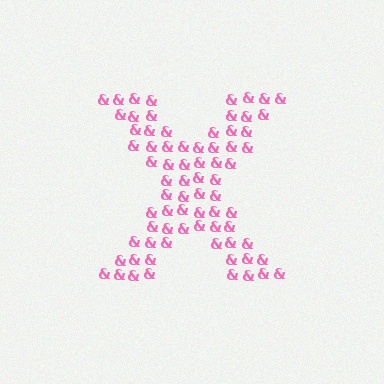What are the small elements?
The small elements are ampersands.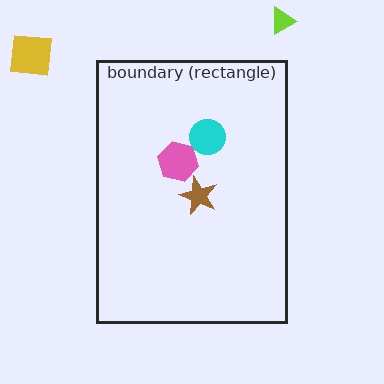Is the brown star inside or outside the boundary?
Inside.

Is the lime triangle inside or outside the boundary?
Outside.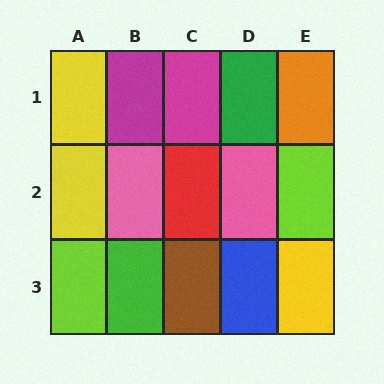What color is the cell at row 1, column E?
Orange.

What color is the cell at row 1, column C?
Magenta.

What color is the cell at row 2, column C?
Red.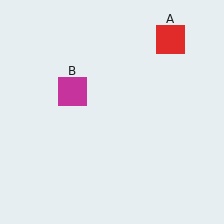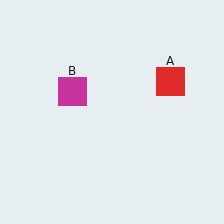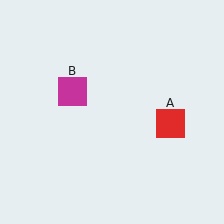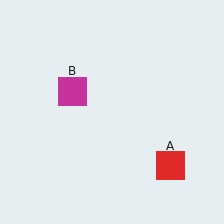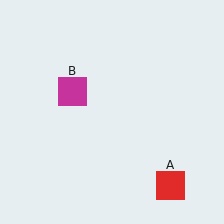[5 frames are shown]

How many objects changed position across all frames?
1 object changed position: red square (object A).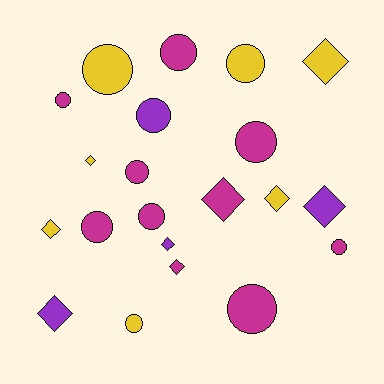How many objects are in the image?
There are 21 objects.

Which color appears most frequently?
Magenta, with 10 objects.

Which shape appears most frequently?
Circle, with 12 objects.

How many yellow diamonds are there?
There are 4 yellow diamonds.